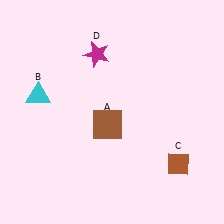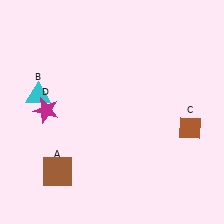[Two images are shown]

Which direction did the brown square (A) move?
The brown square (A) moved left.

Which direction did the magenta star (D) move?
The magenta star (D) moved down.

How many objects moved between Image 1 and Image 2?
3 objects moved between the two images.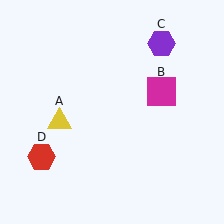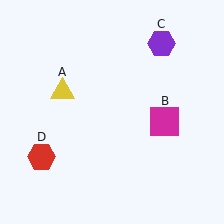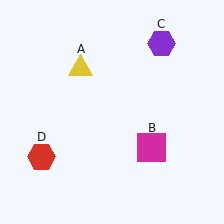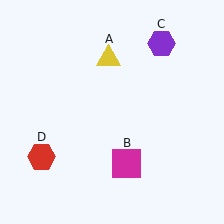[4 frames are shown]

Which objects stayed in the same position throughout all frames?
Purple hexagon (object C) and red hexagon (object D) remained stationary.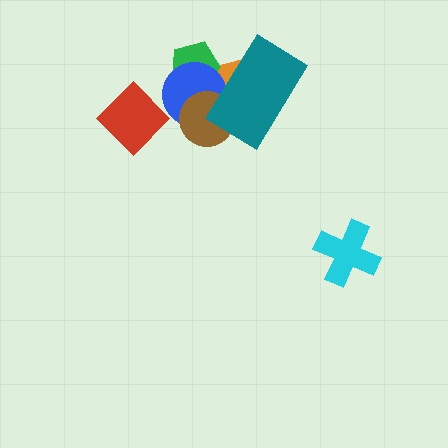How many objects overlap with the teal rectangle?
4 objects overlap with the teal rectangle.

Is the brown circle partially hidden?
Yes, it is partially covered by another shape.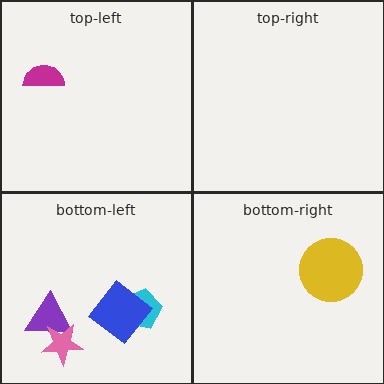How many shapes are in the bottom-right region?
1.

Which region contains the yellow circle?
The bottom-right region.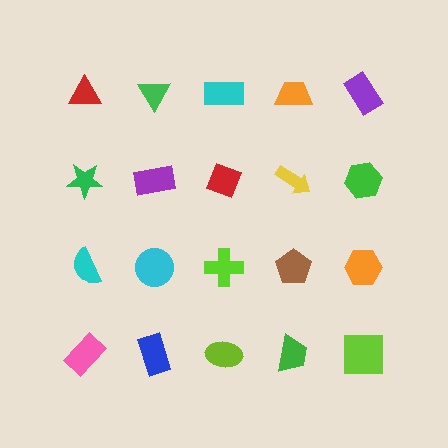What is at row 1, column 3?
A cyan rectangle.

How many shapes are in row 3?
5 shapes.